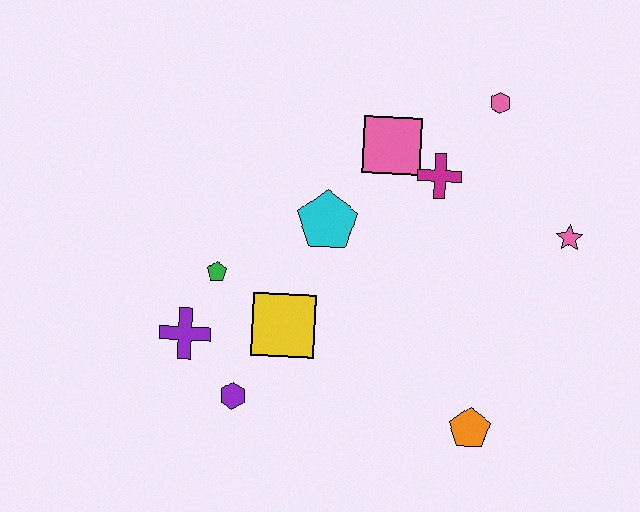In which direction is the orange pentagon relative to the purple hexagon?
The orange pentagon is to the right of the purple hexagon.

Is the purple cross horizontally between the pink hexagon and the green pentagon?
No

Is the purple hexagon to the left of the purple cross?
No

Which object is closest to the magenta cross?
The pink square is closest to the magenta cross.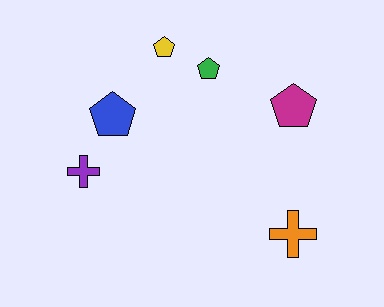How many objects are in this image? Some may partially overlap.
There are 6 objects.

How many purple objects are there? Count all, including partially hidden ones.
There is 1 purple object.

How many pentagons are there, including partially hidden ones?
There are 4 pentagons.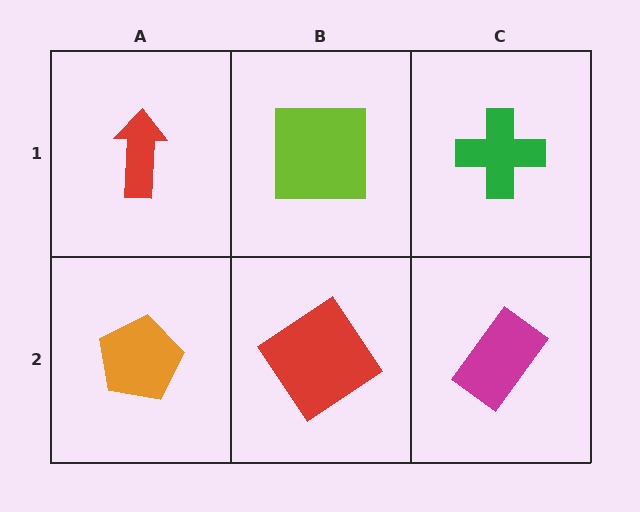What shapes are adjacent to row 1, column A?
An orange pentagon (row 2, column A), a lime square (row 1, column B).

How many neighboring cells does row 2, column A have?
2.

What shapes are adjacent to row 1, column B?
A red diamond (row 2, column B), a red arrow (row 1, column A), a green cross (row 1, column C).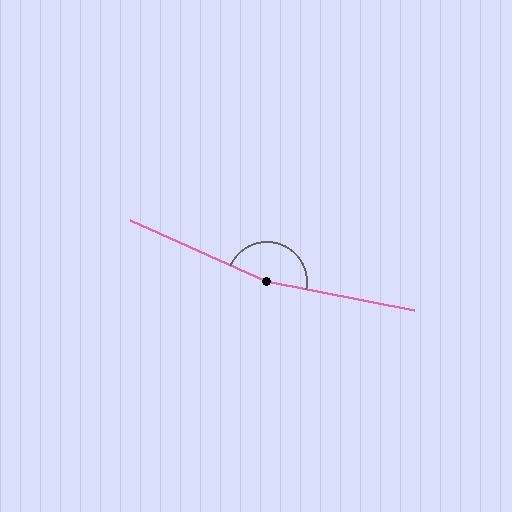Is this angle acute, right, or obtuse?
It is obtuse.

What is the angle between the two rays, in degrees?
Approximately 167 degrees.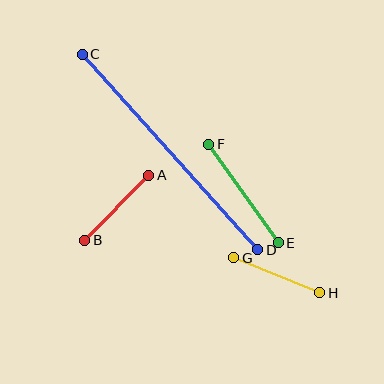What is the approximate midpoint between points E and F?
The midpoint is at approximately (244, 193) pixels.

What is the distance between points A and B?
The distance is approximately 91 pixels.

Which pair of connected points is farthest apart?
Points C and D are farthest apart.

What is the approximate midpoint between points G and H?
The midpoint is at approximately (277, 275) pixels.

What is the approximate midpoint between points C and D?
The midpoint is at approximately (170, 152) pixels.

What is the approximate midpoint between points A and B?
The midpoint is at approximately (117, 208) pixels.